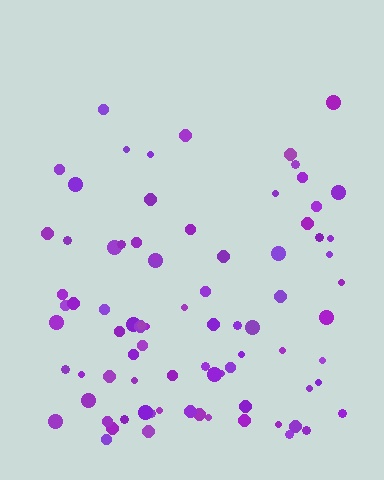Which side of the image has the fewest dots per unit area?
The top.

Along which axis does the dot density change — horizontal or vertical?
Vertical.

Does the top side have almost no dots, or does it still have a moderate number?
Still a moderate number, just noticeably fewer than the bottom.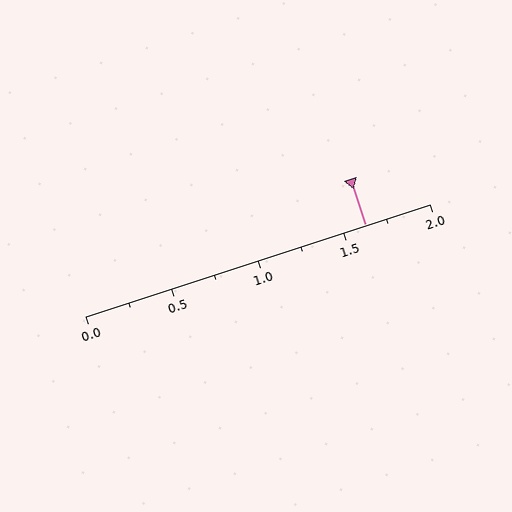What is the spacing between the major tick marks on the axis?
The major ticks are spaced 0.5 apart.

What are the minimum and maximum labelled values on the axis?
The axis runs from 0.0 to 2.0.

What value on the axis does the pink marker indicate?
The marker indicates approximately 1.62.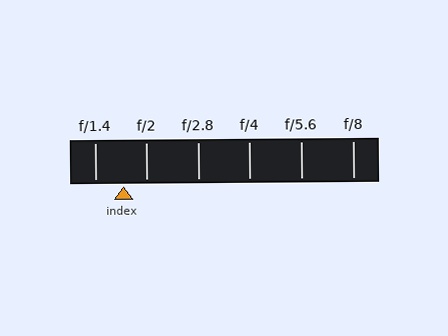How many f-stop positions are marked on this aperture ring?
There are 6 f-stop positions marked.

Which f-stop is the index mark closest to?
The index mark is closest to f/2.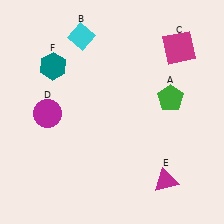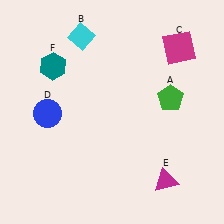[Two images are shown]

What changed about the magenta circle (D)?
In Image 1, D is magenta. In Image 2, it changed to blue.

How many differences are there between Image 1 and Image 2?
There is 1 difference between the two images.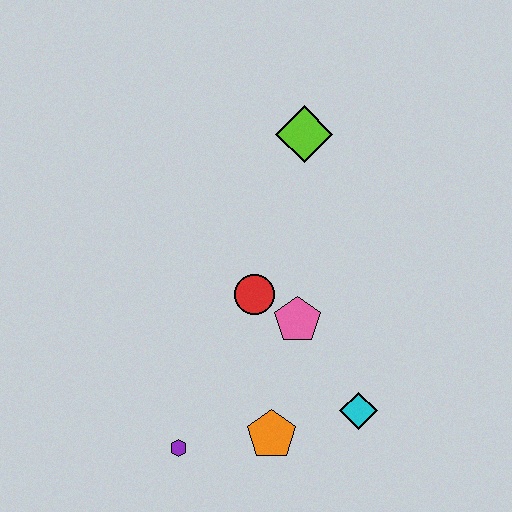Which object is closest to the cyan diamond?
The orange pentagon is closest to the cyan diamond.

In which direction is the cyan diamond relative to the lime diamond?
The cyan diamond is below the lime diamond.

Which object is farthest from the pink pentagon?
The lime diamond is farthest from the pink pentagon.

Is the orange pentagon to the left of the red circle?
No